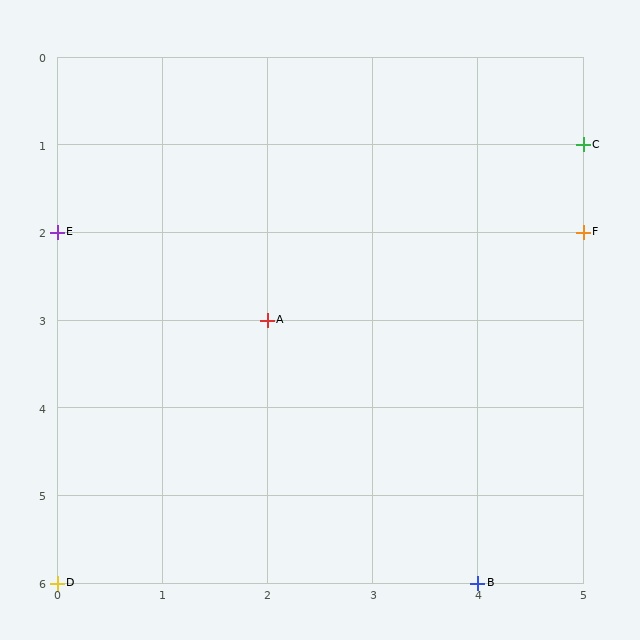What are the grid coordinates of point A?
Point A is at grid coordinates (2, 3).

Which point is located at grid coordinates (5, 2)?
Point F is at (5, 2).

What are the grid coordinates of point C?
Point C is at grid coordinates (5, 1).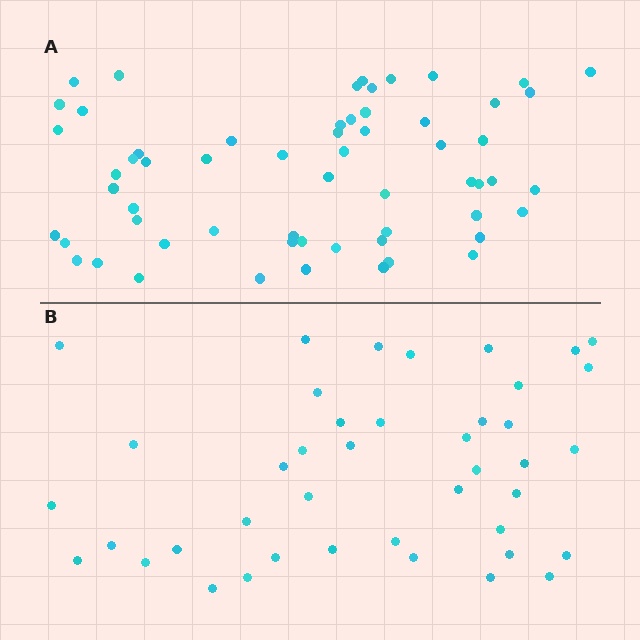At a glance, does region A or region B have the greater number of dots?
Region A (the top region) has more dots.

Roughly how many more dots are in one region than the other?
Region A has approximately 20 more dots than region B.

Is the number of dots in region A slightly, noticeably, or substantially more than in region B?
Region A has noticeably more, but not dramatically so. The ratio is roughly 1.4 to 1.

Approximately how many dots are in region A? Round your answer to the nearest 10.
About 60 dots.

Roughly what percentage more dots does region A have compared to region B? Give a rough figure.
About 45% more.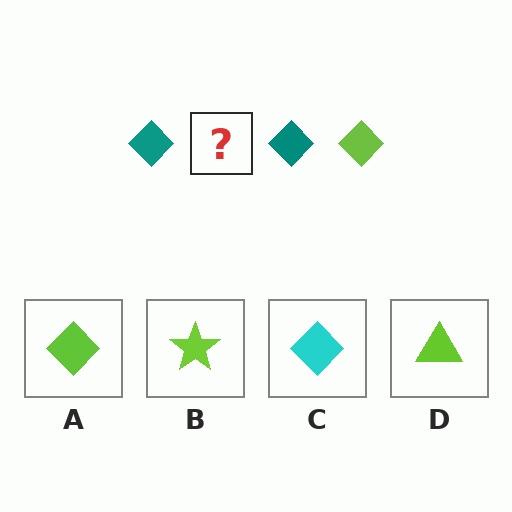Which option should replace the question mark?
Option A.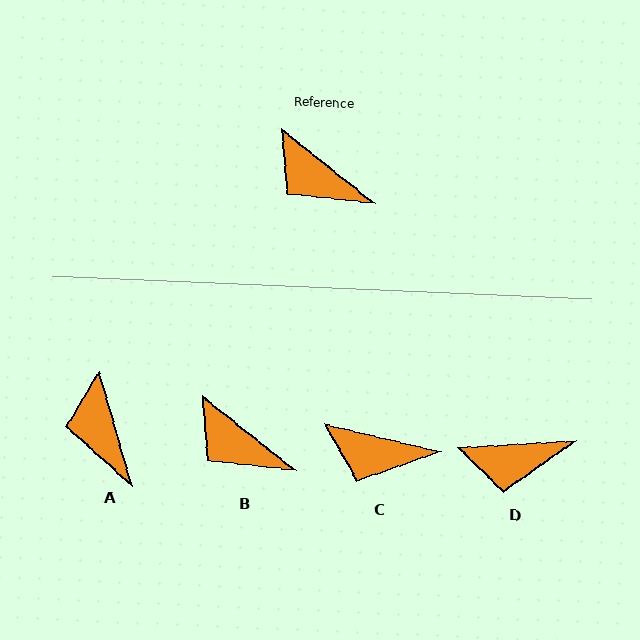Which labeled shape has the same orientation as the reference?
B.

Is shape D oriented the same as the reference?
No, it is off by about 42 degrees.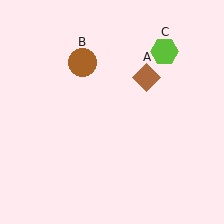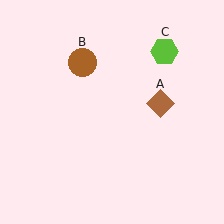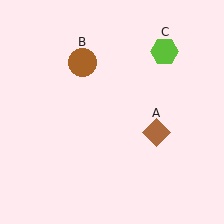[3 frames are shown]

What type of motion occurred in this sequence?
The brown diamond (object A) rotated clockwise around the center of the scene.